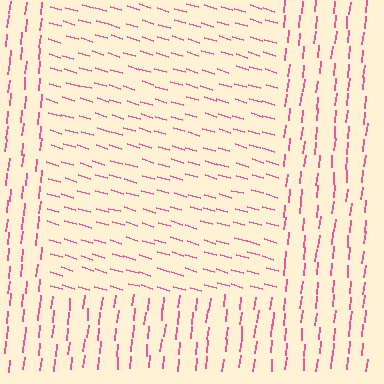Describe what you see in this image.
The image is filled with small pink line segments. A rectangle region in the image has lines oriented differently from the surrounding lines, creating a visible texture boundary.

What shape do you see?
I see a rectangle.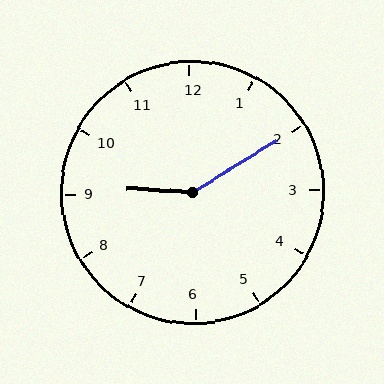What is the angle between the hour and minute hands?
Approximately 145 degrees.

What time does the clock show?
9:10.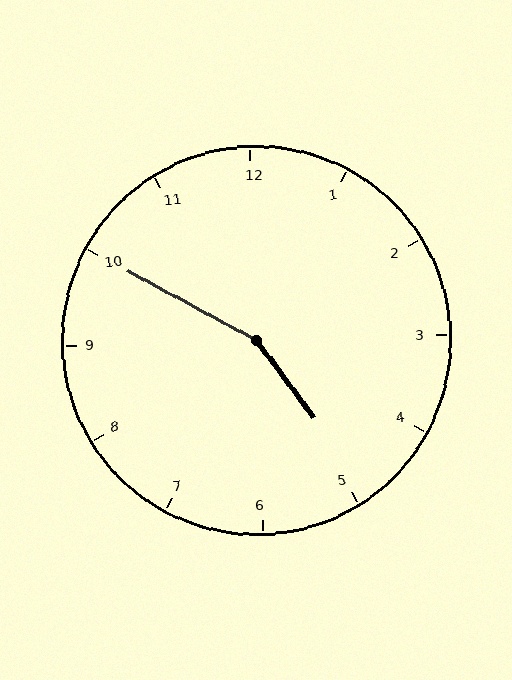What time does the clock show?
4:50.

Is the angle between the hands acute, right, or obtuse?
It is obtuse.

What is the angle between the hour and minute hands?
Approximately 155 degrees.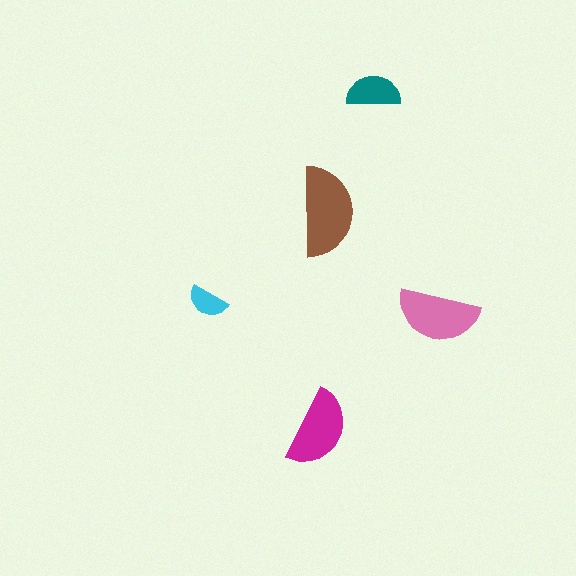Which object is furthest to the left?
The cyan semicircle is leftmost.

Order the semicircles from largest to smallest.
the brown one, the pink one, the magenta one, the teal one, the cyan one.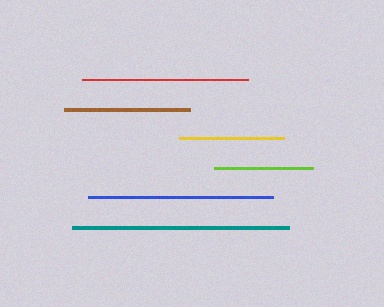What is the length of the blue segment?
The blue segment is approximately 185 pixels long.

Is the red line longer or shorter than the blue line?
The blue line is longer than the red line.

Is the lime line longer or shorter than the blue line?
The blue line is longer than the lime line.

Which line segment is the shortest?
The lime line is the shortest at approximately 99 pixels.